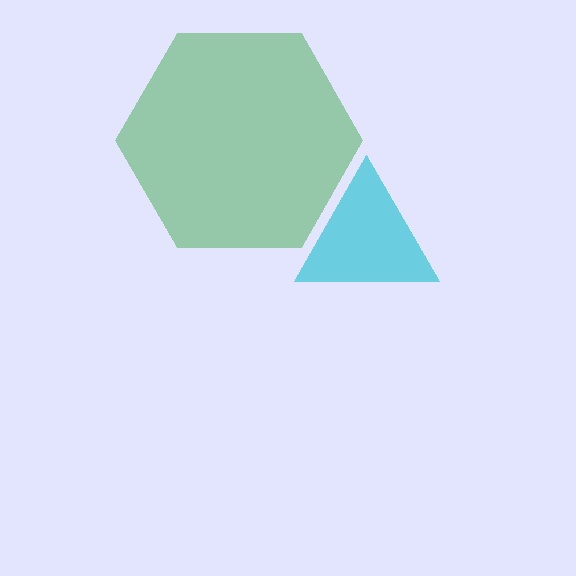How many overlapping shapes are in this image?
There are 2 overlapping shapes in the image.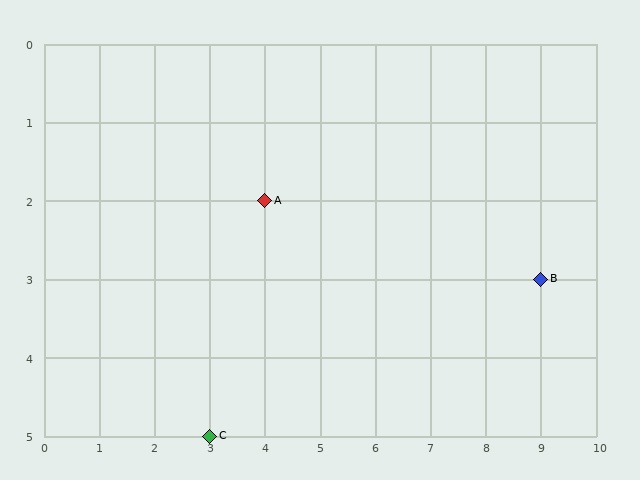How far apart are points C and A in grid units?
Points C and A are 1 column and 3 rows apart (about 3.2 grid units diagonally).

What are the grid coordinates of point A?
Point A is at grid coordinates (4, 2).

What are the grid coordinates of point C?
Point C is at grid coordinates (3, 5).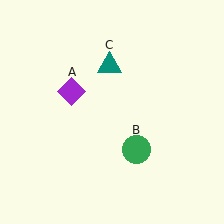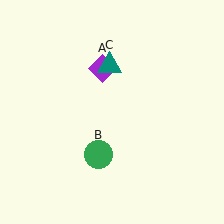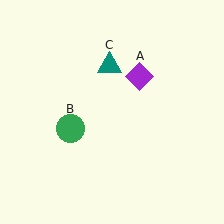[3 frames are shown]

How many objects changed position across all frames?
2 objects changed position: purple diamond (object A), green circle (object B).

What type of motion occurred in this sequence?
The purple diamond (object A), green circle (object B) rotated clockwise around the center of the scene.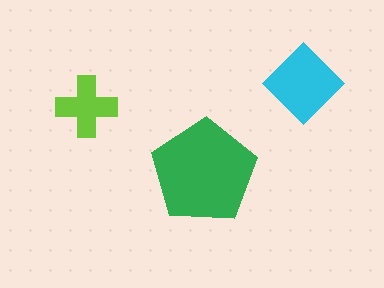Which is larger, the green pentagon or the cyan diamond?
The green pentagon.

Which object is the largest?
The green pentagon.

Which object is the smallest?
The lime cross.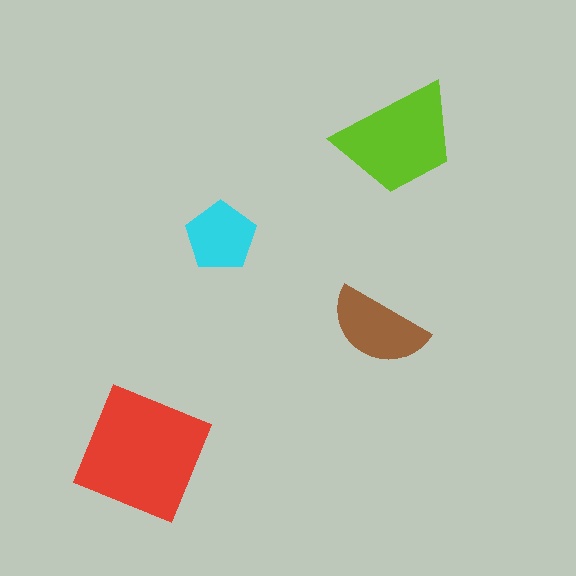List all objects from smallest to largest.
The cyan pentagon, the brown semicircle, the lime trapezoid, the red square.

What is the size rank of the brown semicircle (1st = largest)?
3rd.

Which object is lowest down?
The red square is bottommost.